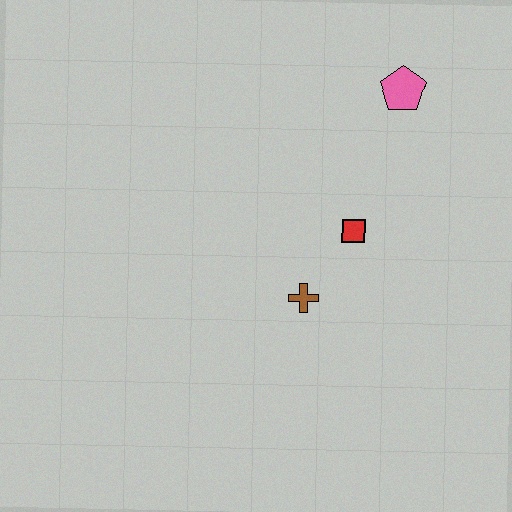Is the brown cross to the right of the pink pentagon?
No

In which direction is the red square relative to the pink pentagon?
The red square is below the pink pentagon.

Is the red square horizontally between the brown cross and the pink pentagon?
Yes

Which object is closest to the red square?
The brown cross is closest to the red square.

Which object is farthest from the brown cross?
The pink pentagon is farthest from the brown cross.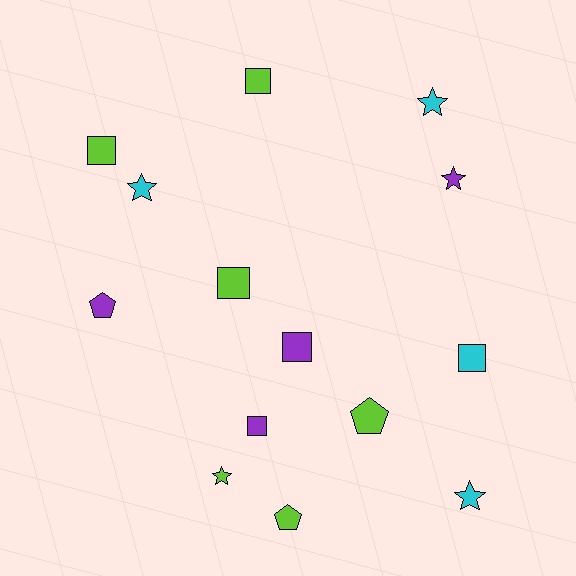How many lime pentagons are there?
There are 2 lime pentagons.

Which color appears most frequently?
Lime, with 6 objects.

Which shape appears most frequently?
Square, with 6 objects.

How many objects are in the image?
There are 14 objects.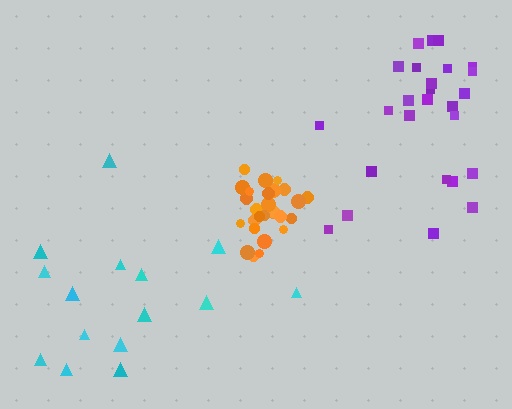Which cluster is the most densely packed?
Orange.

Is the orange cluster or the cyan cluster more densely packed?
Orange.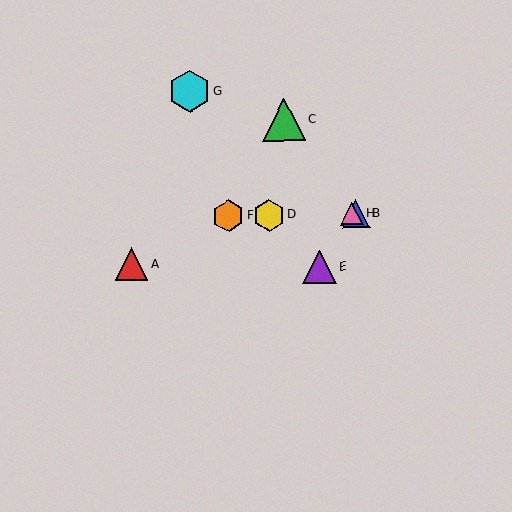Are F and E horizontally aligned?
No, F is at y≈216 and E is at y≈267.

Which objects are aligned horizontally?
Objects B, D, F, H are aligned horizontally.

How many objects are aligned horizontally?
4 objects (B, D, F, H) are aligned horizontally.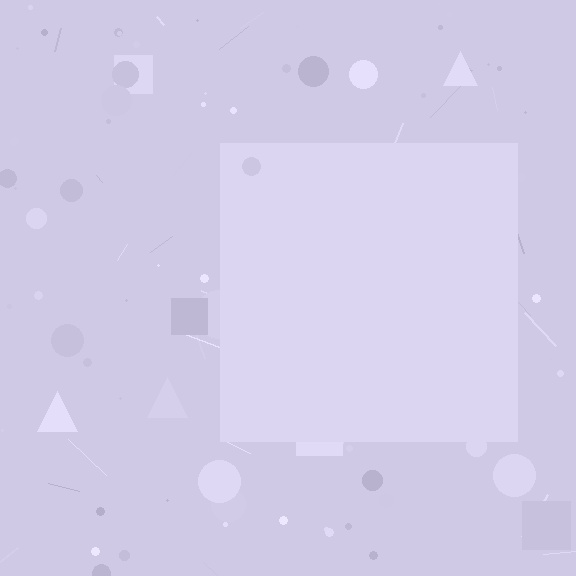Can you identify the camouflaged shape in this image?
The camouflaged shape is a square.